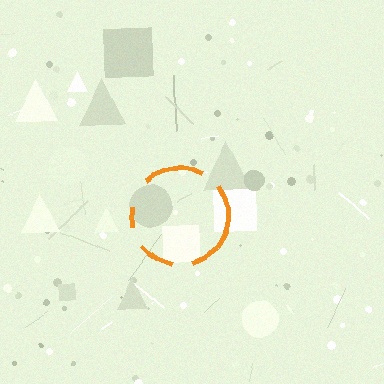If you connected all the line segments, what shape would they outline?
They would outline a circle.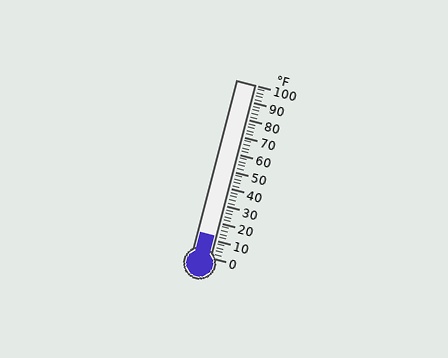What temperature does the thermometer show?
The thermometer shows approximately 12°F.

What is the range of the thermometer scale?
The thermometer scale ranges from 0°F to 100°F.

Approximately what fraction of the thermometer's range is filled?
The thermometer is filled to approximately 10% of its range.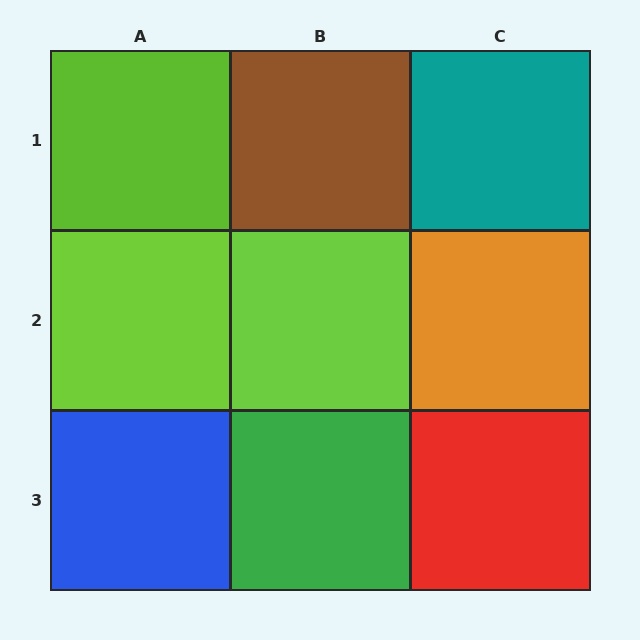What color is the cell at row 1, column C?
Teal.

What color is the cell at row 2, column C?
Orange.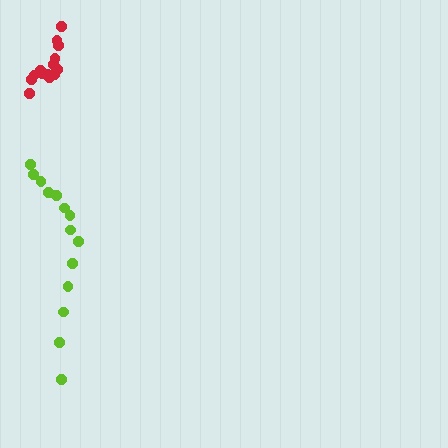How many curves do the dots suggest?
There are 2 distinct paths.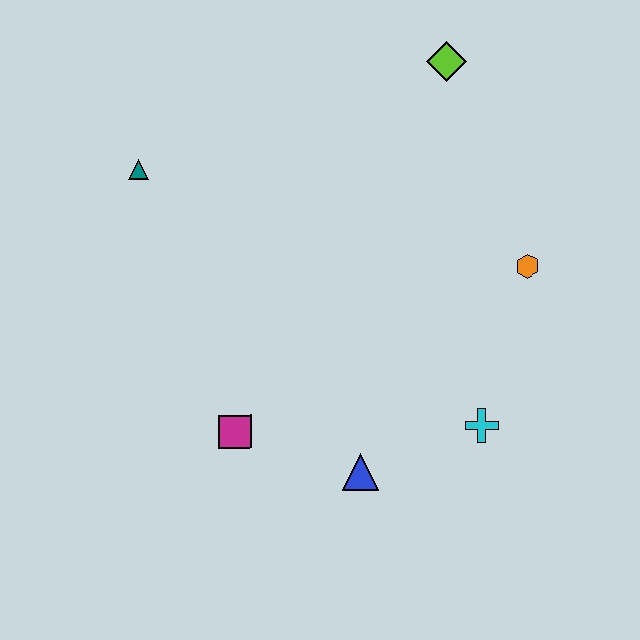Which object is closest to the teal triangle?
The magenta square is closest to the teal triangle.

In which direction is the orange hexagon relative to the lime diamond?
The orange hexagon is below the lime diamond.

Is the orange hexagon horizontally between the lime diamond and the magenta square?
No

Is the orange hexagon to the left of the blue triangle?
No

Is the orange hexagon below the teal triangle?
Yes